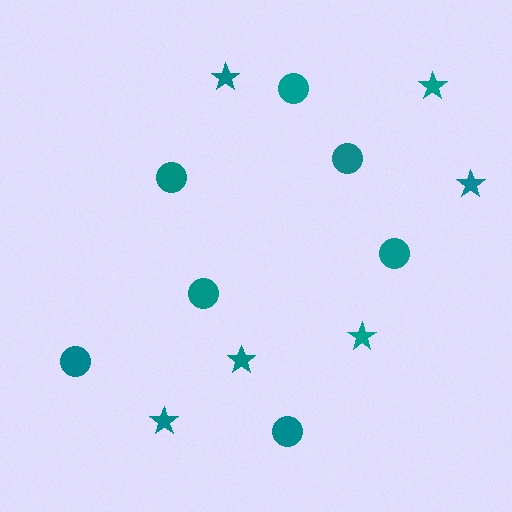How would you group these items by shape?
There are 2 groups: one group of stars (6) and one group of circles (7).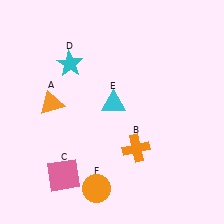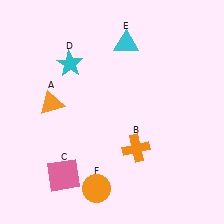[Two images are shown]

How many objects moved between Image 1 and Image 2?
1 object moved between the two images.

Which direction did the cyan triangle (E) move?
The cyan triangle (E) moved up.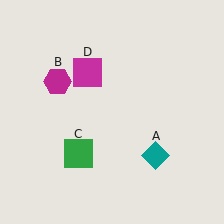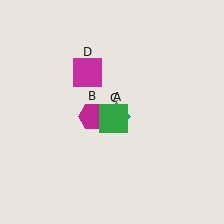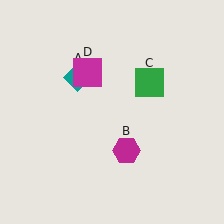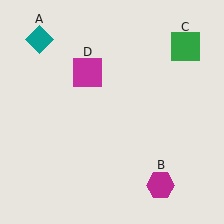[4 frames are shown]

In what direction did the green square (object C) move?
The green square (object C) moved up and to the right.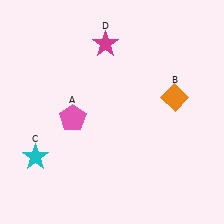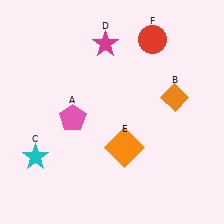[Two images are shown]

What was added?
An orange square (E), a red circle (F) were added in Image 2.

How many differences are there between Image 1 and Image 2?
There are 2 differences between the two images.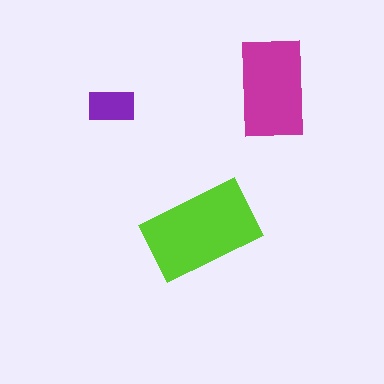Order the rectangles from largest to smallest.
the lime one, the magenta one, the purple one.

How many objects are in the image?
There are 3 objects in the image.